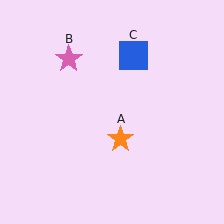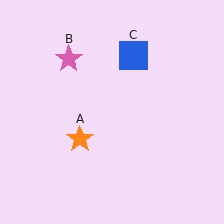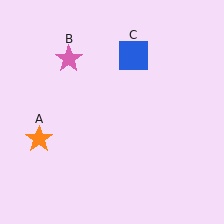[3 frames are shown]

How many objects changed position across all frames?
1 object changed position: orange star (object A).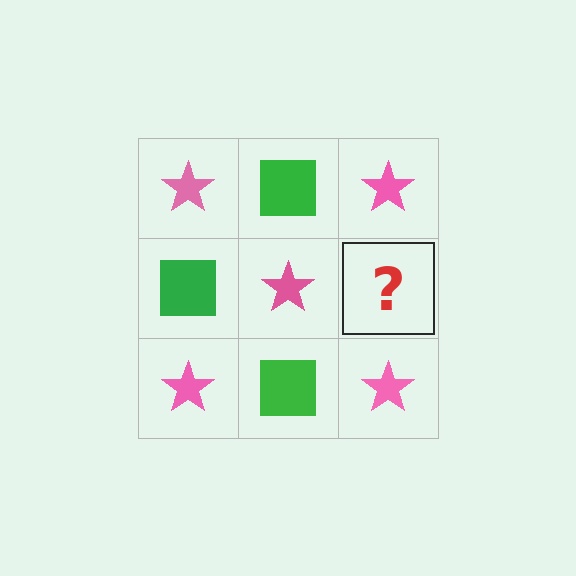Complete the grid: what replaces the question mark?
The question mark should be replaced with a green square.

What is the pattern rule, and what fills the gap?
The rule is that it alternates pink star and green square in a checkerboard pattern. The gap should be filled with a green square.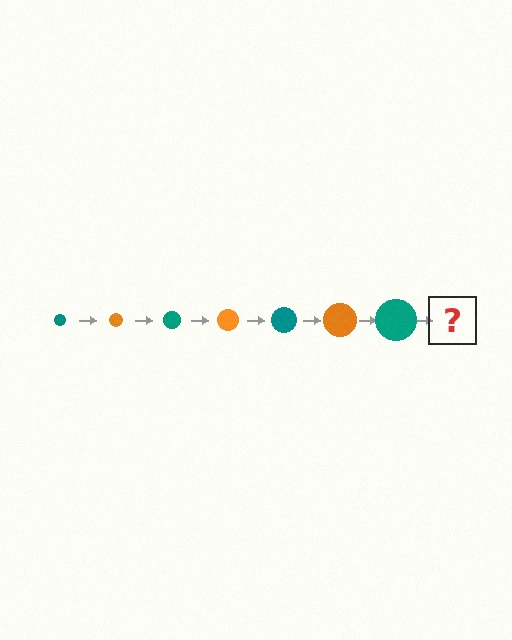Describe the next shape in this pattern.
It should be an orange circle, larger than the previous one.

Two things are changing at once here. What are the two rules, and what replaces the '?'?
The two rules are that the circle grows larger each step and the color cycles through teal and orange. The '?' should be an orange circle, larger than the previous one.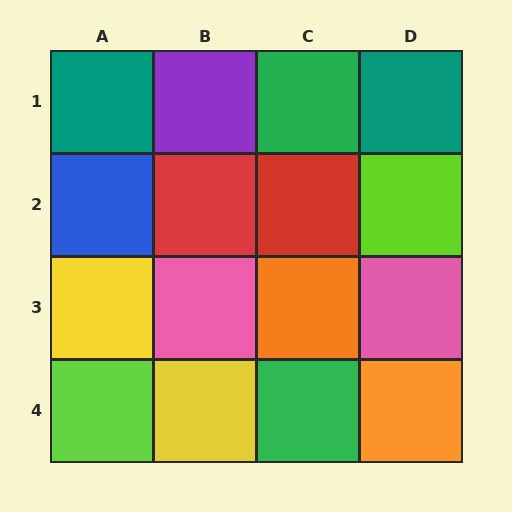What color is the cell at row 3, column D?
Pink.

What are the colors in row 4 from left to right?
Lime, yellow, green, orange.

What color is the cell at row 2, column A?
Blue.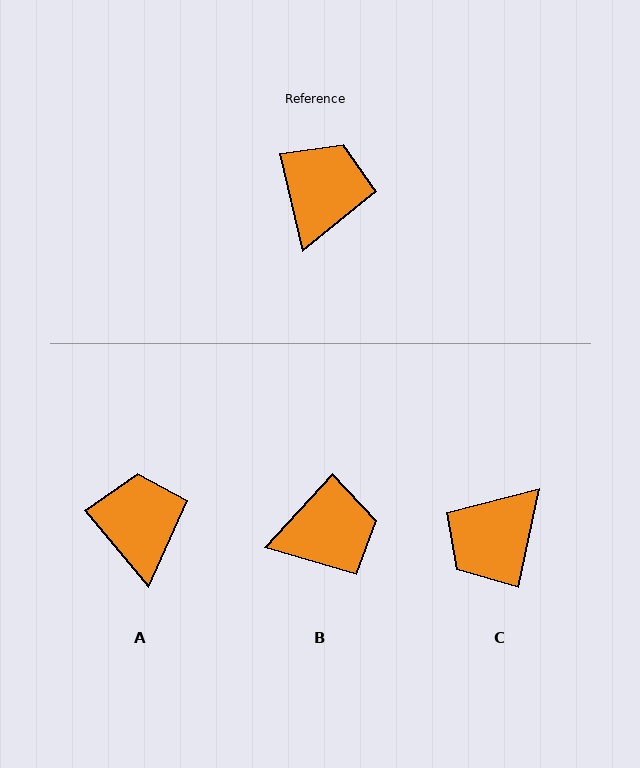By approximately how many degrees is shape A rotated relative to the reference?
Approximately 27 degrees counter-clockwise.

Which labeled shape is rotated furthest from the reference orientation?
C, about 155 degrees away.